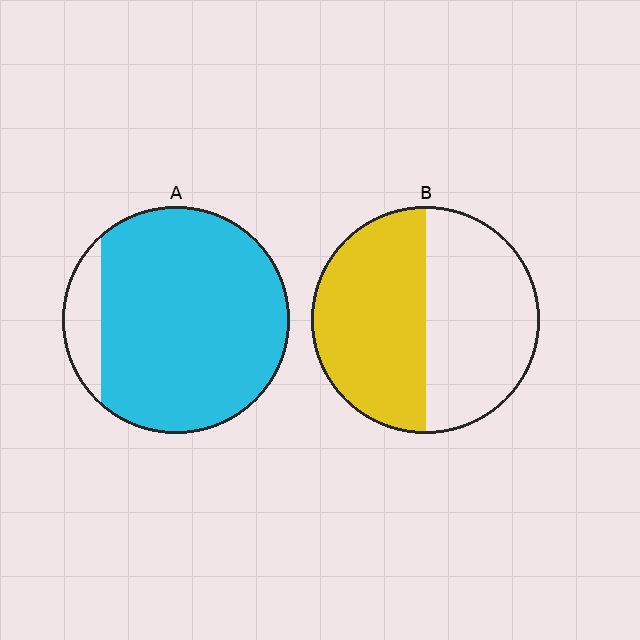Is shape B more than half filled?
Roughly half.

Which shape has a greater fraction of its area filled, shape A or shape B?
Shape A.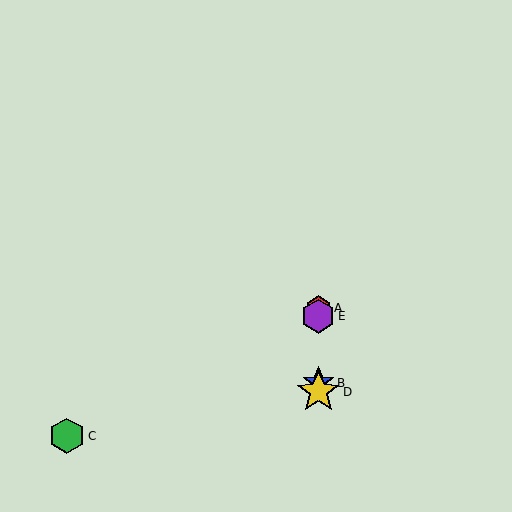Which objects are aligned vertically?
Objects A, B, D, E are aligned vertically.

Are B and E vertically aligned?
Yes, both are at x≈318.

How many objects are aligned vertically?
4 objects (A, B, D, E) are aligned vertically.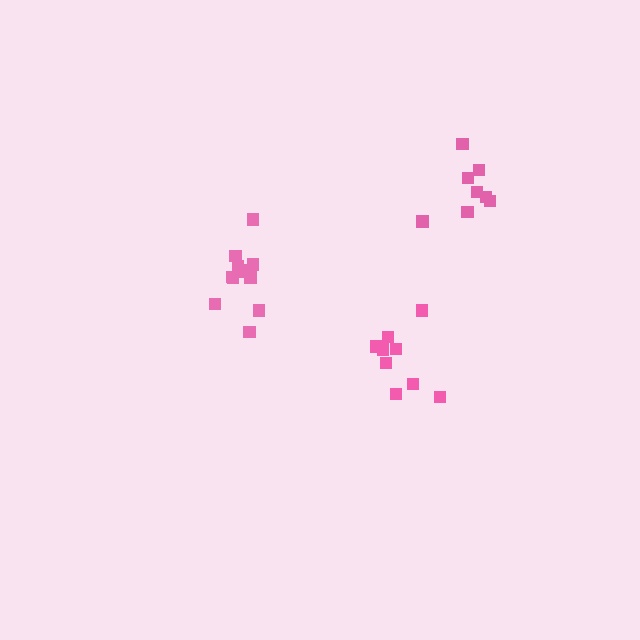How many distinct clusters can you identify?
There are 3 distinct clusters.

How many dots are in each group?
Group 1: 9 dots, Group 2: 12 dots, Group 3: 8 dots (29 total).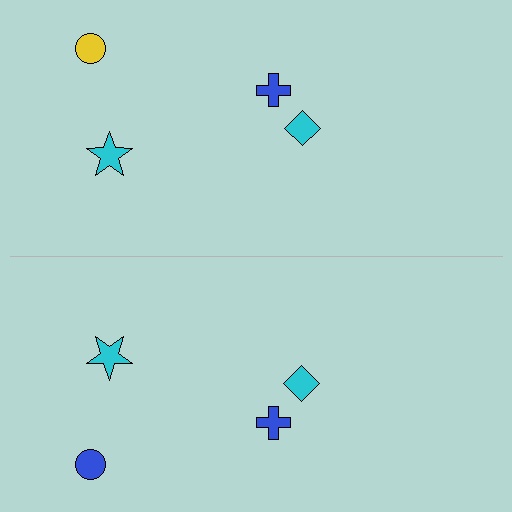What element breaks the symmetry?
The blue circle on the bottom side breaks the symmetry — its mirror counterpart is yellow.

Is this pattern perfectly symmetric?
No, the pattern is not perfectly symmetric. The blue circle on the bottom side breaks the symmetry — its mirror counterpart is yellow.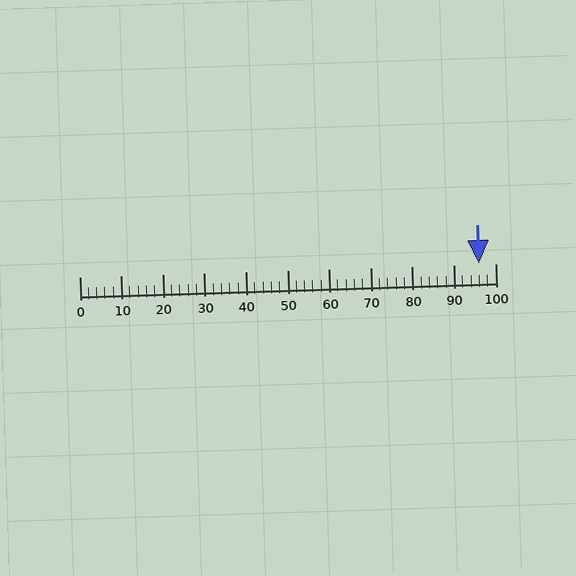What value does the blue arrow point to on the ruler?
The blue arrow points to approximately 96.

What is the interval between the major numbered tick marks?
The major tick marks are spaced 10 units apart.